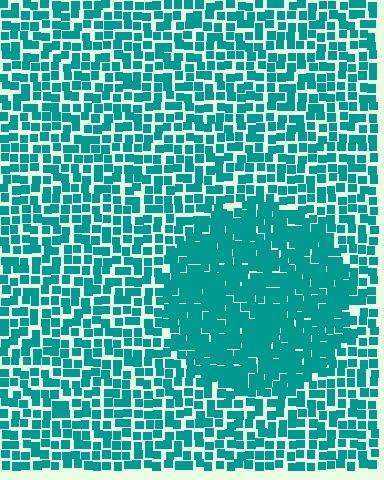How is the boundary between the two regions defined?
The boundary is defined by a change in element density (approximately 1.7x ratio). All elements are the same color, size, and shape.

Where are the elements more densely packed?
The elements are more densely packed inside the circle boundary.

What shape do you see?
I see a circle.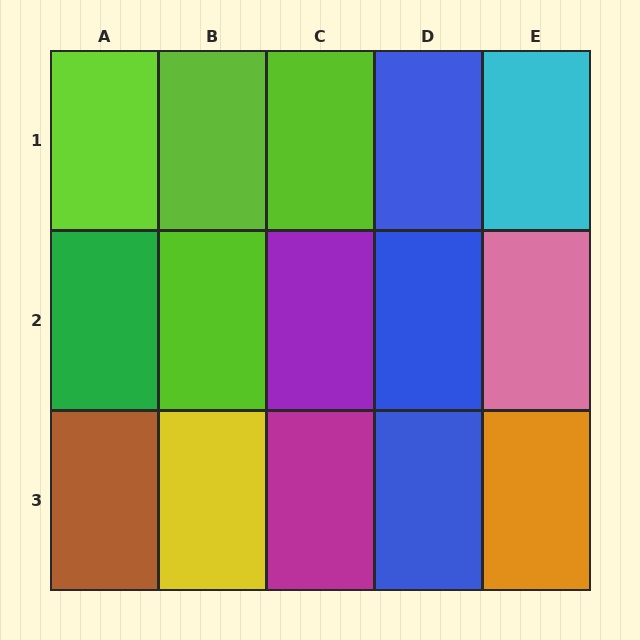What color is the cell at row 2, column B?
Lime.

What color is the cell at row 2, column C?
Purple.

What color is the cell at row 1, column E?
Cyan.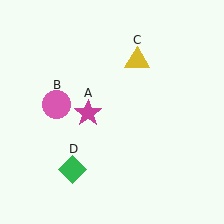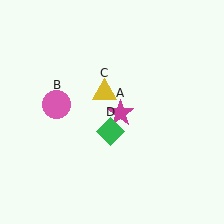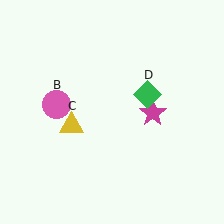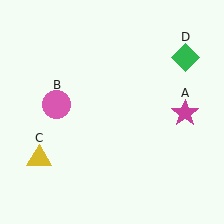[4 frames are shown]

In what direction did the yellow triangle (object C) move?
The yellow triangle (object C) moved down and to the left.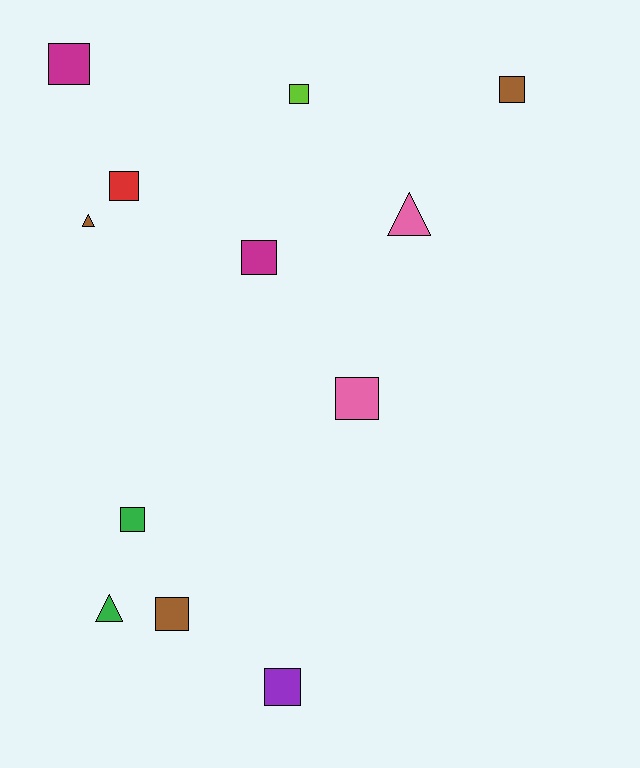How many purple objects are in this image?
There is 1 purple object.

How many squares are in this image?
There are 9 squares.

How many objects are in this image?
There are 12 objects.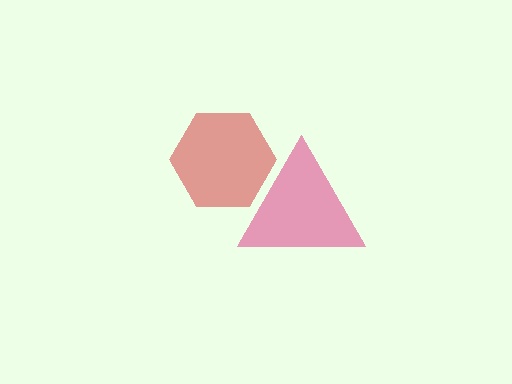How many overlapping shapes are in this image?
There are 2 overlapping shapes in the image.